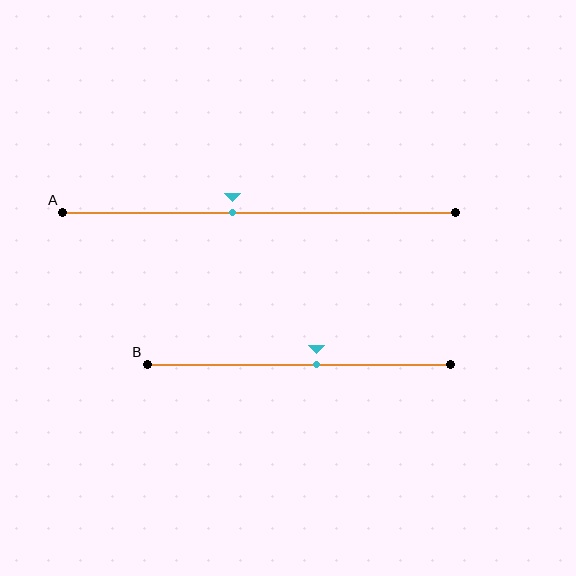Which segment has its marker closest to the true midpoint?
Segment B has its marker closest to the true midpoint.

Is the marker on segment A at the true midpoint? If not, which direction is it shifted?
No, the marker on segment A is shifted to the left by about 7% of the segment length.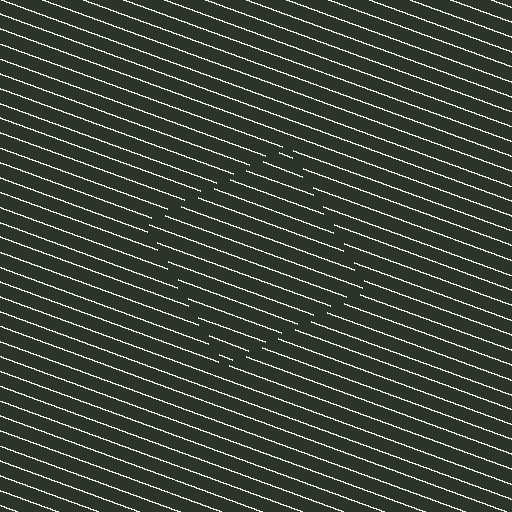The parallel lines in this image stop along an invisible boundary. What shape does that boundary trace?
An illusory square. The interior of the shape contains the same grating, shifted by half a period — the contour is defined by the phase discontinuity where line-ends from the inner and outer gratings abut.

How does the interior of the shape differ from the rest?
The interior of the shape contains the same grating, shifted by half a period — the contour is defined by the phase discontinuity where line-ends from the inner and outer gratings abut.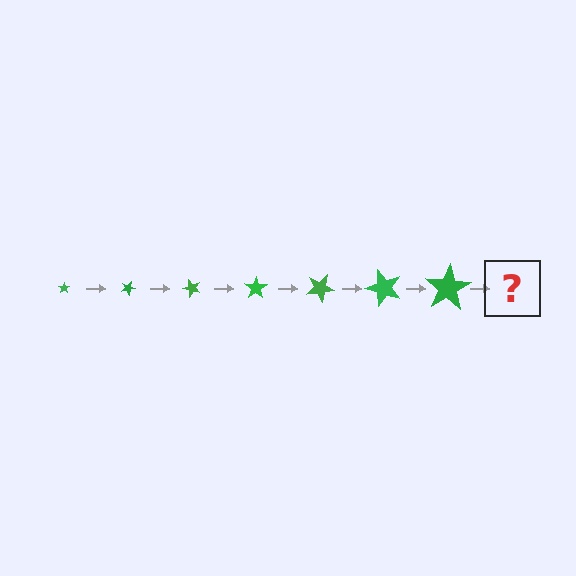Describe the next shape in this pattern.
It should be a star, larger than the previous one and rotated 175 degrees from the start.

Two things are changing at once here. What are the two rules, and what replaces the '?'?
The two rules are that the star grows larger each step and it rotates 25 degrees each step. The '?' should be a star, larger than the previous one and rotated 175 degrees from the start.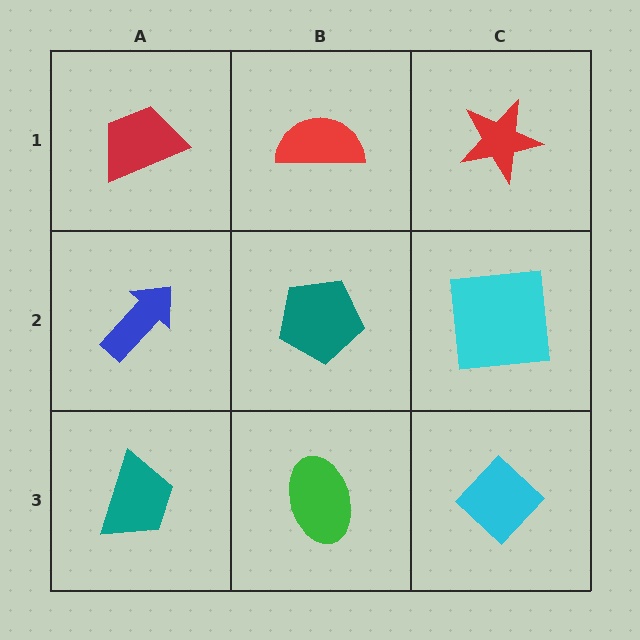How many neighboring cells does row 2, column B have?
4.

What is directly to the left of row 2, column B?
A blue arrow.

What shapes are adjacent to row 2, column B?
A red semicircle (row 1, column B), a green ellipse (row 3, column B), a blue arrow (row 2, column A), a cyan square (row 2, column C).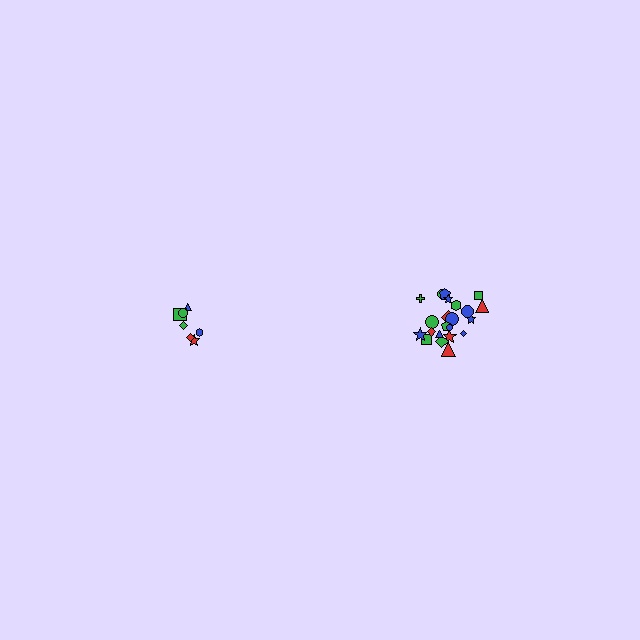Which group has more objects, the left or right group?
The right group.